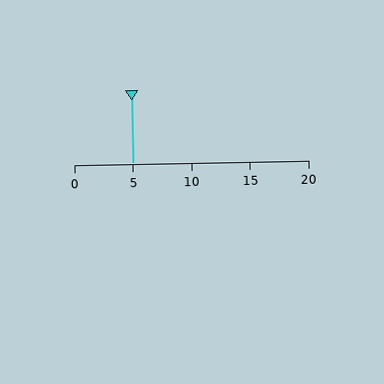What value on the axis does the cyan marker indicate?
The marker indicates approximately 5.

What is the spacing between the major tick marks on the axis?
The major ticks are spaced 5 apart.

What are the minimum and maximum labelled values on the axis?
The axis runs from 0 to 20.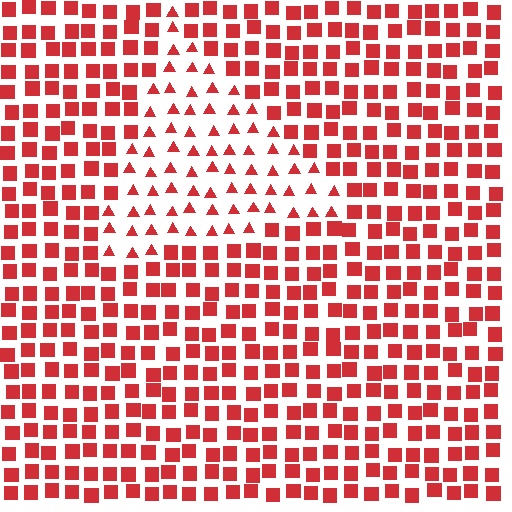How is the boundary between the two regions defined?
The boundary is defined by a change in element shape: triangles inside vs. squares outside. All elements share the same color and spacing.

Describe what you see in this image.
The image is filled with small red elements arranged in a uniform grid. A triangle-shaped region contains triangles, while the surrounding area contains squares. The boundary is defined purely by the change in element shape.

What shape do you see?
I see a triangle.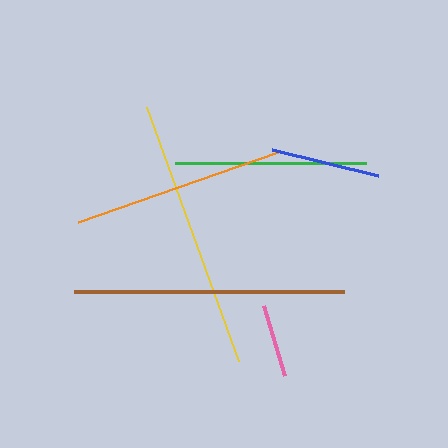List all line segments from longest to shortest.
From longest to shortest: yellow, brown, orange, green, blue, pink.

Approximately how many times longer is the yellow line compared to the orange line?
The yellow line is approximately 1.3 times the length of the orange line.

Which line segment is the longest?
The yellow line is the longest at approximately 270 pixels.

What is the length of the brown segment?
The brown segment is approximately 270 pixels long.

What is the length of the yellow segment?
The yellow segment is approximately 270 pixels long.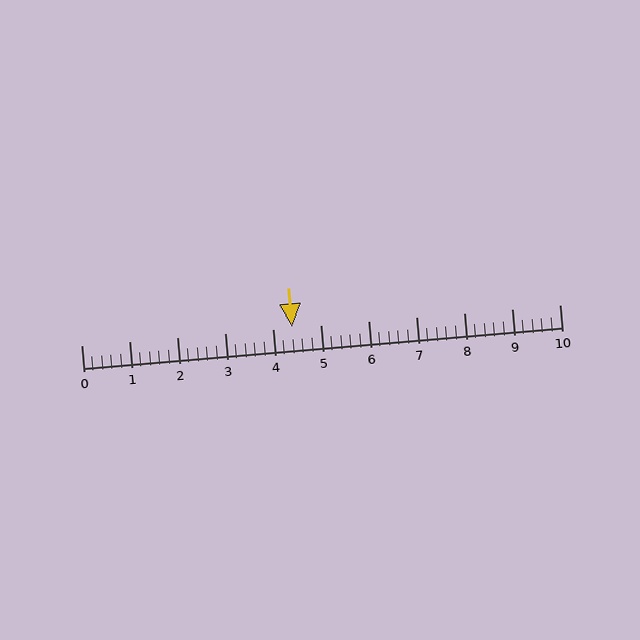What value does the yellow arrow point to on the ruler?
The yellow arrow points to approximately 4.4.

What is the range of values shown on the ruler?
The ruler shows values from 0 to 10.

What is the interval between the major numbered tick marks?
The major tick marks are spaced 1 units apart.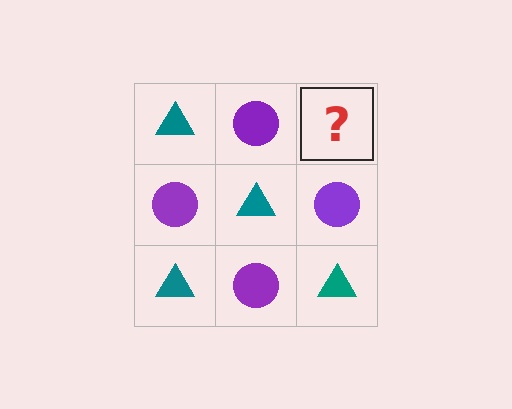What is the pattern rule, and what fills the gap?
The rule is that it alternates teal triangle and purple circle in a checkerboard pattern. The gap should be filled with a teal triangle.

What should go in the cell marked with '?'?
The missing cell should contain a teal triangle.